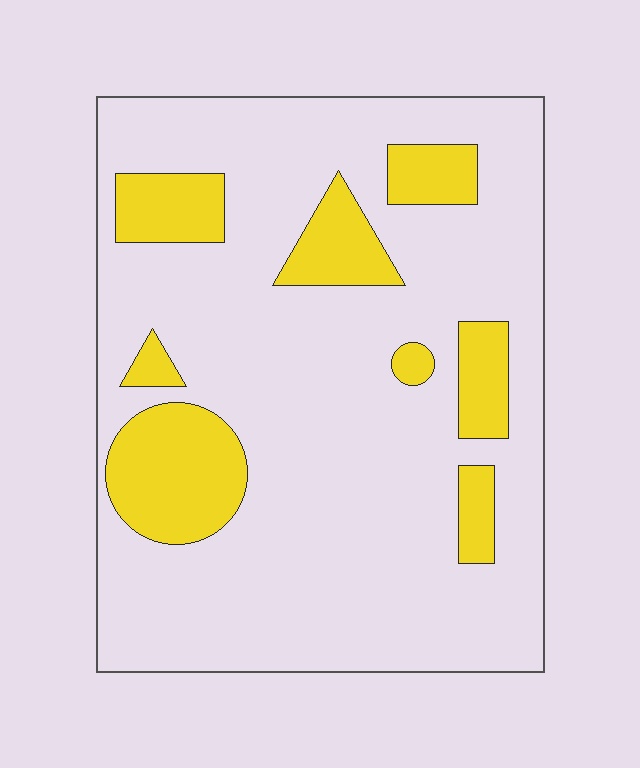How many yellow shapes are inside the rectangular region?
8.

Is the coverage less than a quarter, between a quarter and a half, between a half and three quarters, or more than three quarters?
Less than a quarter.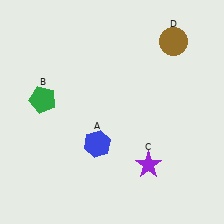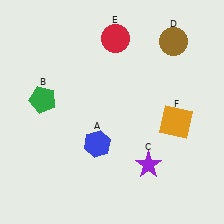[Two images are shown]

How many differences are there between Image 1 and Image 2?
There are 2 differences between the two images.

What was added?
A red circle (E), an orange square (F) were added in Image 2.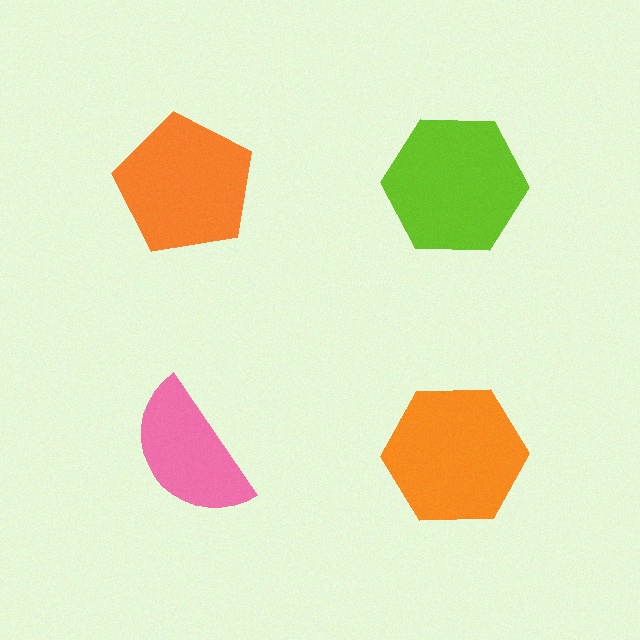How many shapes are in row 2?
2 shapes.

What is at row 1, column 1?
An orange pentagon.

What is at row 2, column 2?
An orange hexagon.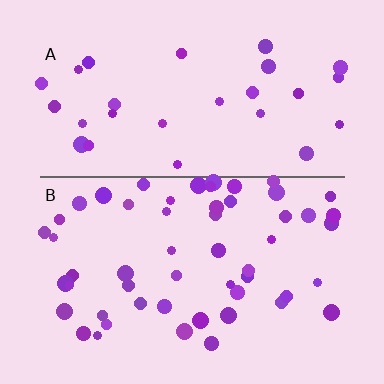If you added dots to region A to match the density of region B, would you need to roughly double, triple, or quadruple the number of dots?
Approximately double.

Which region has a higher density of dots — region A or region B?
B (the bottom).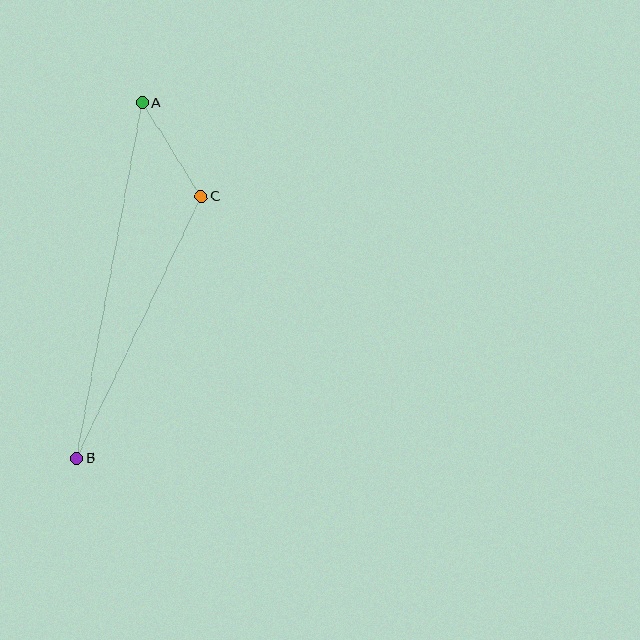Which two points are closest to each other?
Points A and C are closest to each other.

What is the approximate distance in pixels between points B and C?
The distance between B and C is approximately 290 pixels.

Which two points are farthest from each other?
Points A and B are farthest from each other.